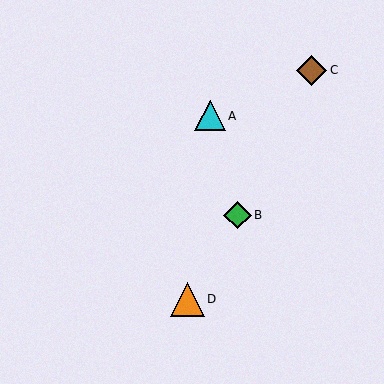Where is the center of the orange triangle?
The center of the orange triangle is at (187, 299).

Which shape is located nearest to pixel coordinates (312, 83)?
The brown diamond (labeled C) at (312, 70) is nearest to that location.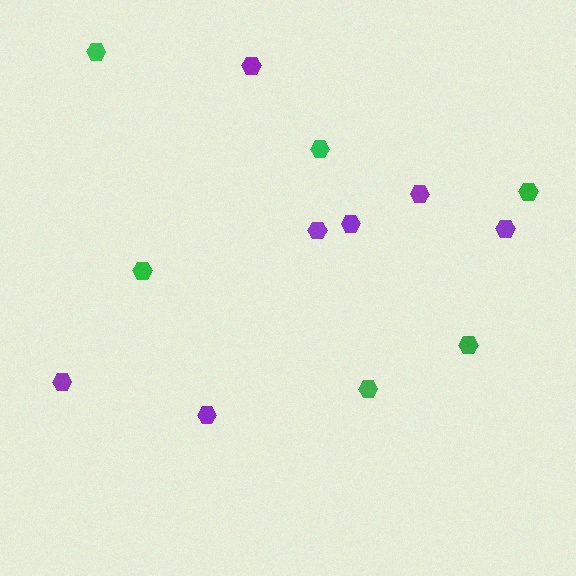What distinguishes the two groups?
There are 2 groups: one group of purple hexagons (7) and one group of green hexagons (6).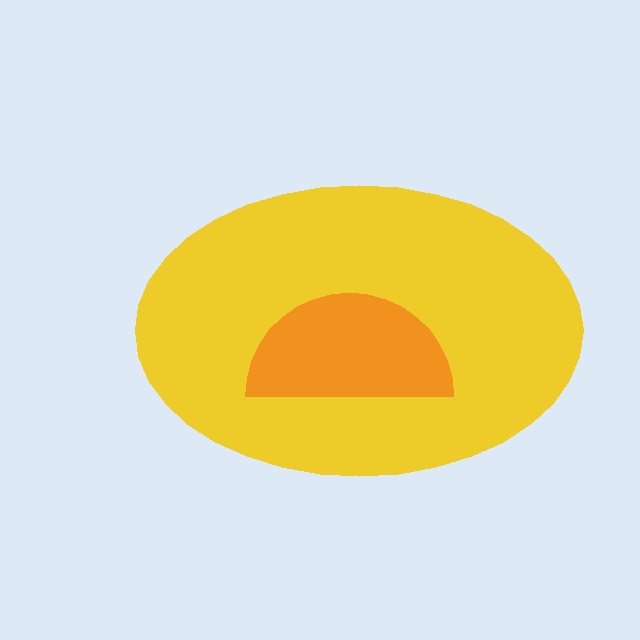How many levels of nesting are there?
2.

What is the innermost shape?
The orange semicircle.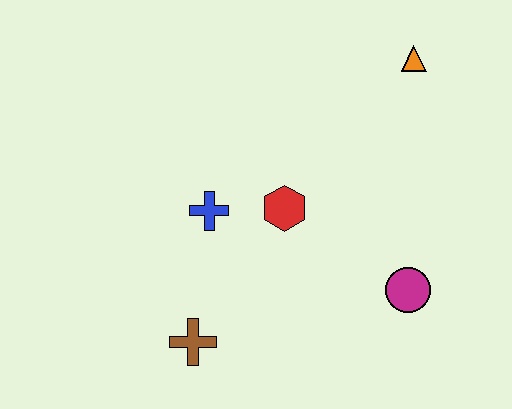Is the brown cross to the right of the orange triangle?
No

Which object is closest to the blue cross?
The red hexagon is closest to the blue cross.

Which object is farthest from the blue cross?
The orange triangle is farthest from the blue cross.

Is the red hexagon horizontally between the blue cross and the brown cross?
No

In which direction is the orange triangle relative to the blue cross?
The orange triangle is to the right of the blue cross.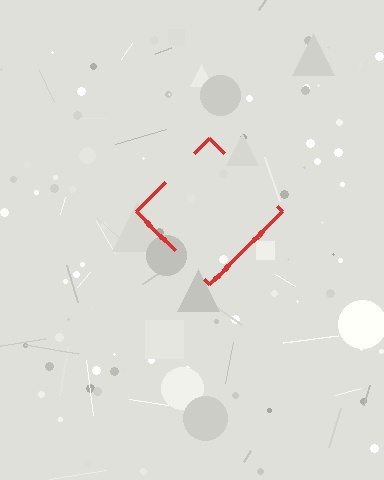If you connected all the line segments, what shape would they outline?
They would outline a diamond.